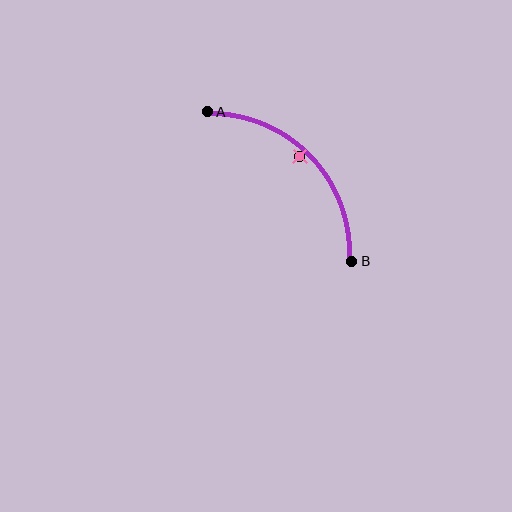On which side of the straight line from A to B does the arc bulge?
The arc bulges above and to the right of the straight line connecting A and B.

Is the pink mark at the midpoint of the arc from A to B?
No — the pink mark does not lie on the arc at all. It sits slightly inside the curve.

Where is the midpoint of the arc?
The arc midpoint is the point on the curve farthest from the straight line joining A and B. It sits above and to the right of that line.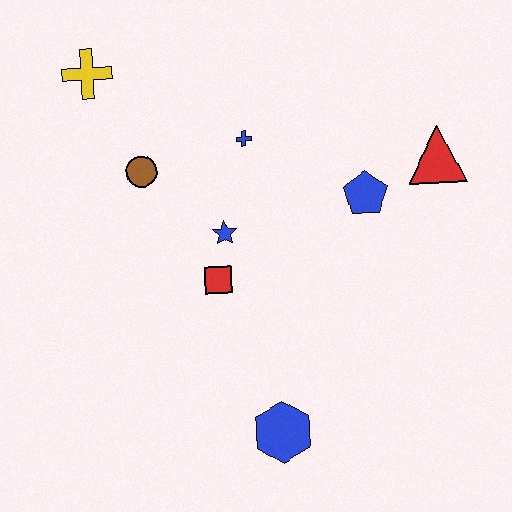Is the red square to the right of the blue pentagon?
No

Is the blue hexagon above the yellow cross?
No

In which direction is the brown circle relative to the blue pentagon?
The brown circle is to the left of the blue pentagon.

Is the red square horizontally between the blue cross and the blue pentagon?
No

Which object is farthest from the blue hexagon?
The yellow cross is farthest from the blue hexagon.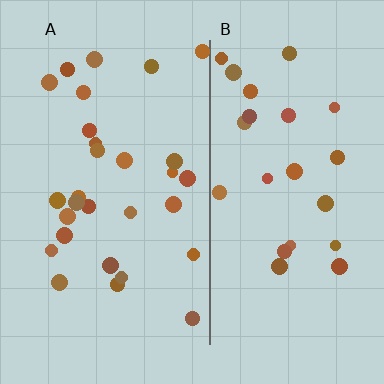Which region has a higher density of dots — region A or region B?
A (the left).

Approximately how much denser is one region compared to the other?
Approximately 1.2× — region A over region B.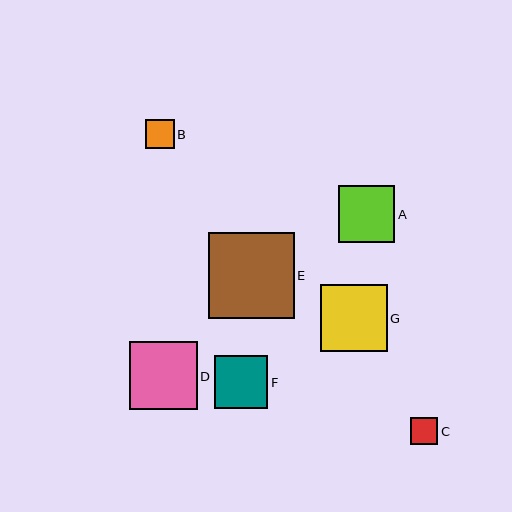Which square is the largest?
Square E is the largest with a size of approximately 86 pixels.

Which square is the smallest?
Square C is the smallest with a size of approximately 27 pixels.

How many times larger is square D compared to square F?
Square D is approximately 1.3 times the size of square F.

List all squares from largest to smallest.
From largest to smallest: E, D, G, A, F, B, C.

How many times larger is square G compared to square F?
Square G is approximately 1.2 times the size of square F.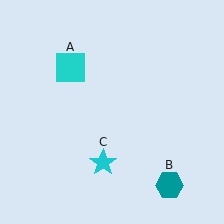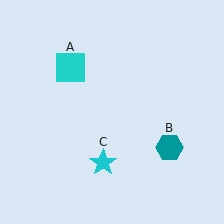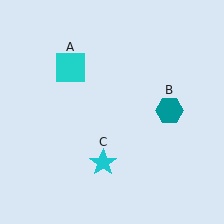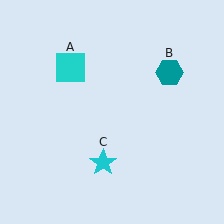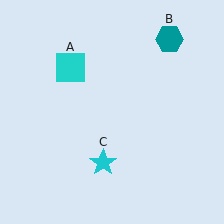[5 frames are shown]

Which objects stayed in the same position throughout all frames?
Cyan square (object A) and cyan star (object C) remained stationary.